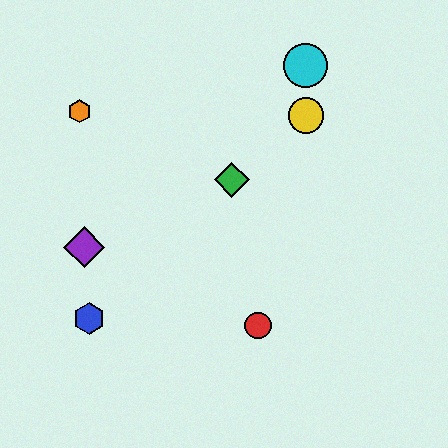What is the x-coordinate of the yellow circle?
The yellow circle is at x≈306.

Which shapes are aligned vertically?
The yellow circle, the cyan circle are aligned vertically.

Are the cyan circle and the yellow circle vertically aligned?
Yes, both are at x≈306.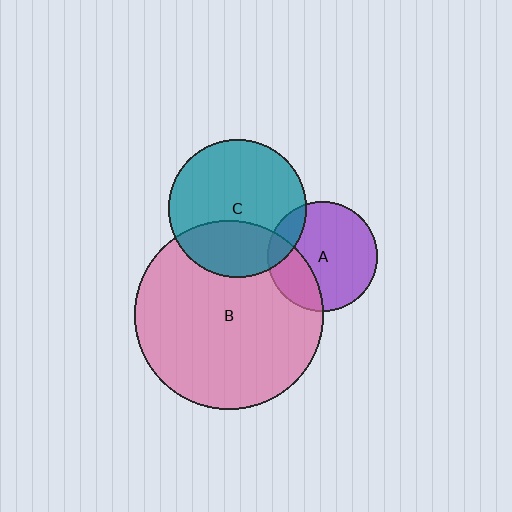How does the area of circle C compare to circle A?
Approximately 1.6 times.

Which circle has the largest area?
Circle B (pink).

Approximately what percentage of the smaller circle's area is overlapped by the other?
Approximately 25%.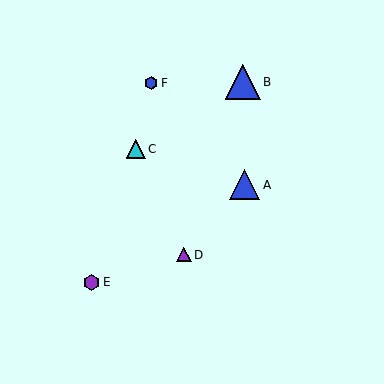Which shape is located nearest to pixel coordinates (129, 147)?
The cyan triangle (labeled C) at (136, 149) is nearest to that location.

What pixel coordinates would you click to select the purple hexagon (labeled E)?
Click at (92, 282) to select the purple hexagon E.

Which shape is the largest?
The blue triangle (labeled B) is the largest.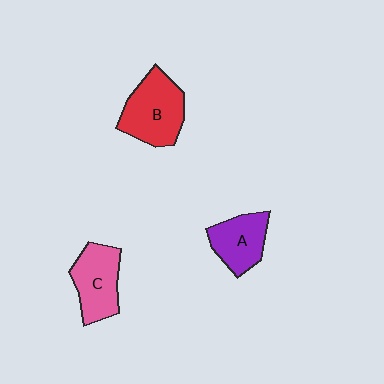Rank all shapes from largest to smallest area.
From largest to smallest: B (red), C (pink), A (purple).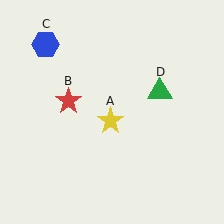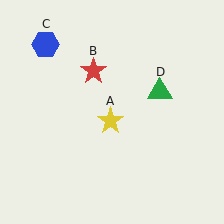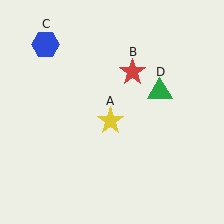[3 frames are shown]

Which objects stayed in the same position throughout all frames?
Yellow star (object A) and blue hexagon (object C) and green triangle (object D) remained stationary.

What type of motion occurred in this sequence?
The red star (object B) rotated clockwise around the center of the scene.